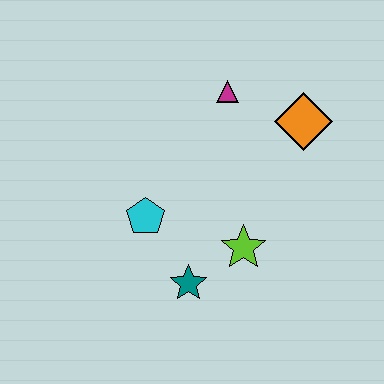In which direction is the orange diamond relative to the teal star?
The orange diamond is above the teal star.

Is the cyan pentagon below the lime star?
No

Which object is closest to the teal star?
The lime star is closest to the teal star.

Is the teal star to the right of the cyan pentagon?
Yes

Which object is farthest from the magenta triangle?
The teal star is farthest from the magenta triangle.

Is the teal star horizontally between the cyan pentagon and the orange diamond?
Yes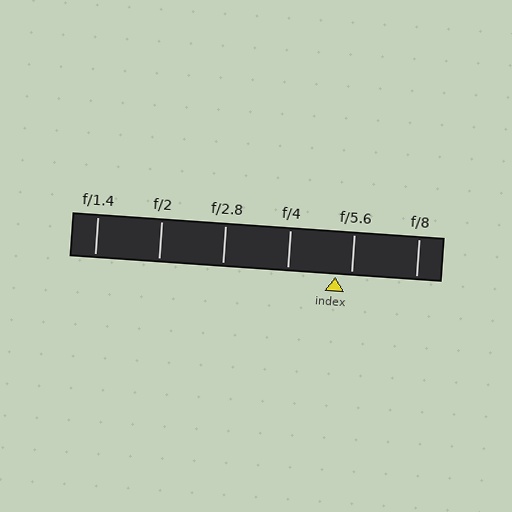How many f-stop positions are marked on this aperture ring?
There are 6 f-stop positions marked.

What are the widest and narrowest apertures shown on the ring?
The widest aperture shown is f/1.4 and the narrowest is f/8.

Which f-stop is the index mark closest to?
The index mark is closest to f/5.6.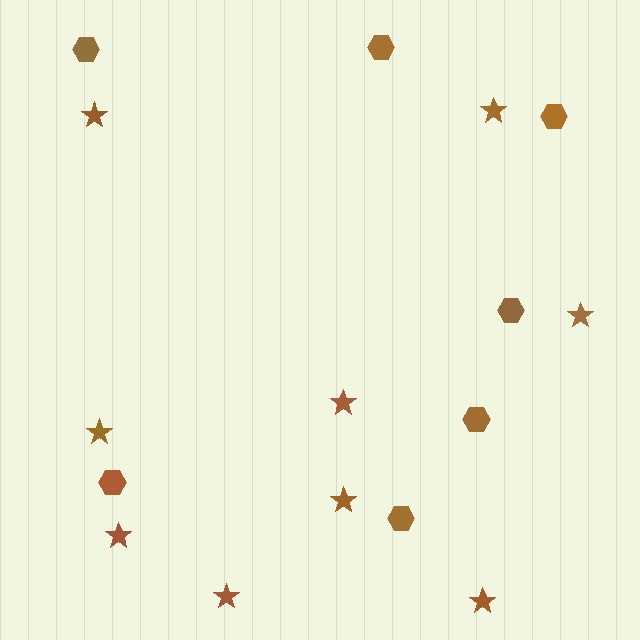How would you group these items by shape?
There are 2 groups: one group of stars (9) and one group of hexagons (7).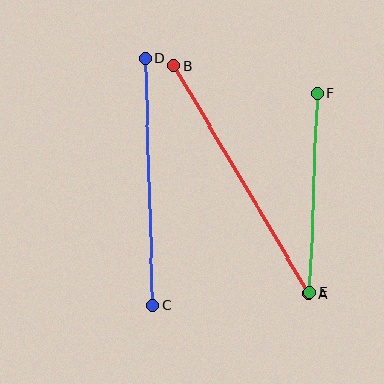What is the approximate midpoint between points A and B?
The midpoint is at approximately (241, 179) pixels.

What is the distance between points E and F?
The distance is approximately 199 pixels.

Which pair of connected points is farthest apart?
Points A and B are farthest apart.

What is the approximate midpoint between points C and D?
The midpoint is at approximately (149, 181) pixels.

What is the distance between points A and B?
The distance is approximately 265 pixels.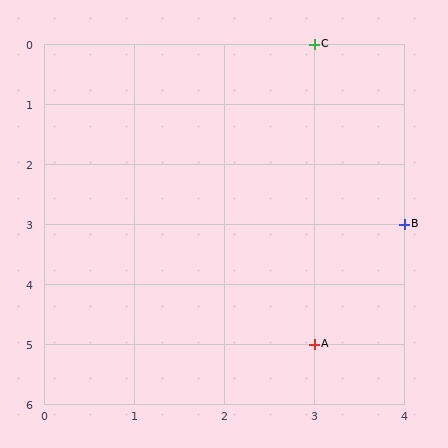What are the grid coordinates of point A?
Point A is at grid coordinates (3, 5).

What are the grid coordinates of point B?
Point B is at grid coordinates (4, 3).